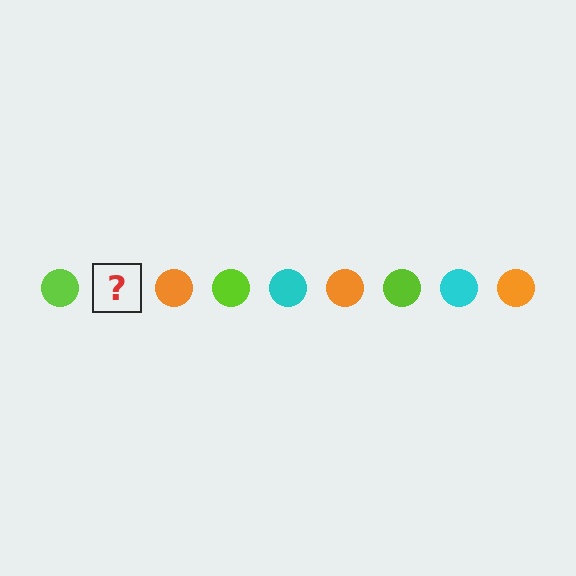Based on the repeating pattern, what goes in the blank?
The blank should be a cyan circle.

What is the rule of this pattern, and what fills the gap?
The rule is that the pattern cycles through lime, cyan, orange circles. The gap should be filled with a cyan circle.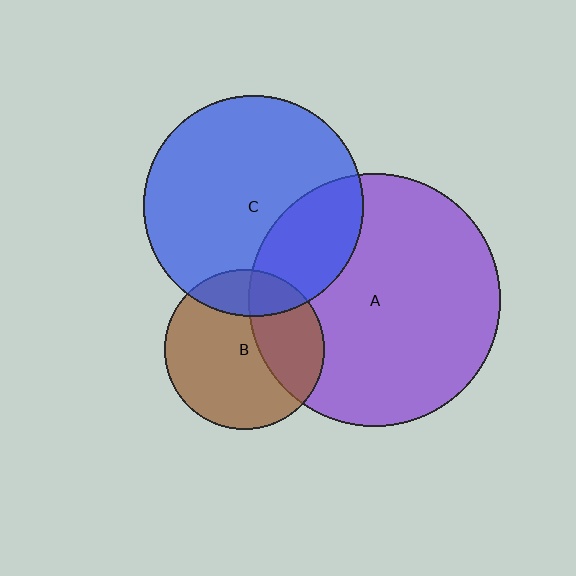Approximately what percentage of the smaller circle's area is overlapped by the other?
Approximately 20%.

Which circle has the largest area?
Circle A (purple).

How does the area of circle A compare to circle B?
Approximately 2.5 times.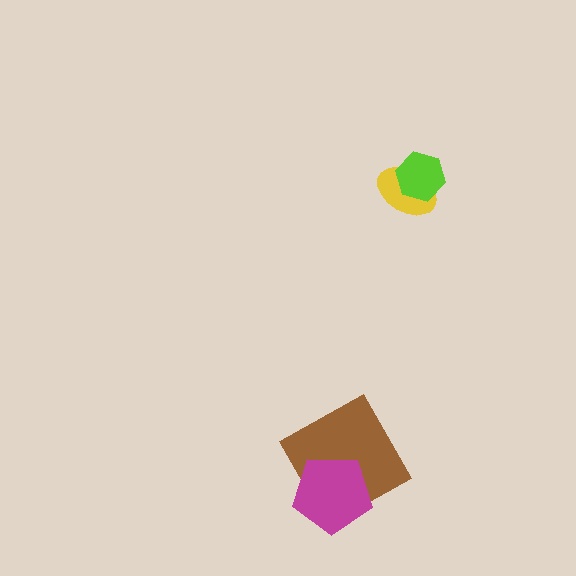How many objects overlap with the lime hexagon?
1 object overlaps with the lime hexagon.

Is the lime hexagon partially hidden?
No, no other shape covers it.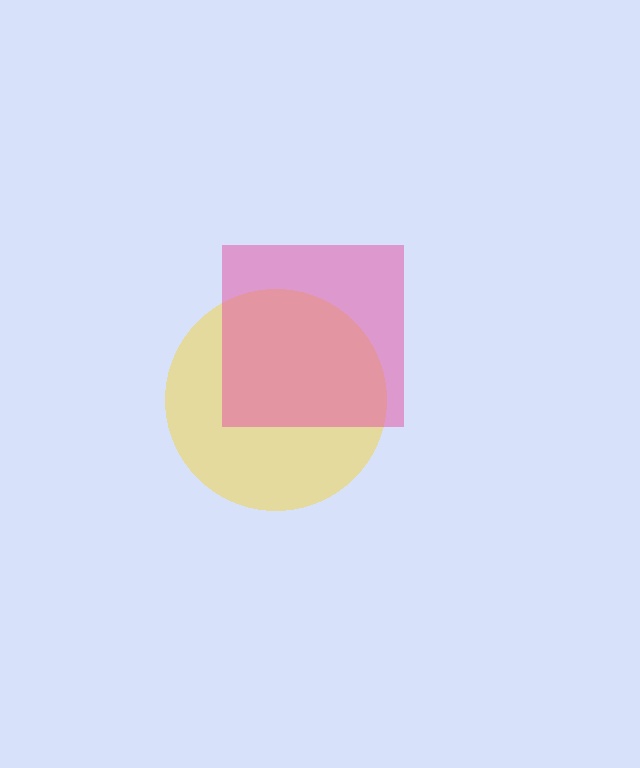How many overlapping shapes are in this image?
There are 2 overlapping shapes in the image.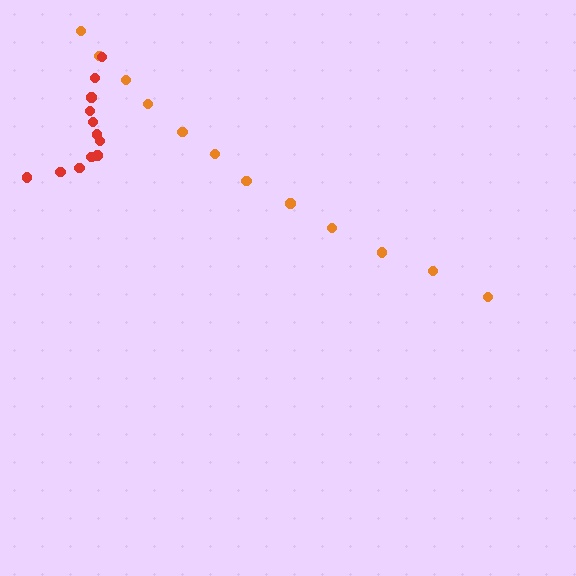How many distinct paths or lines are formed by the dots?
There are 2 distinct paths.